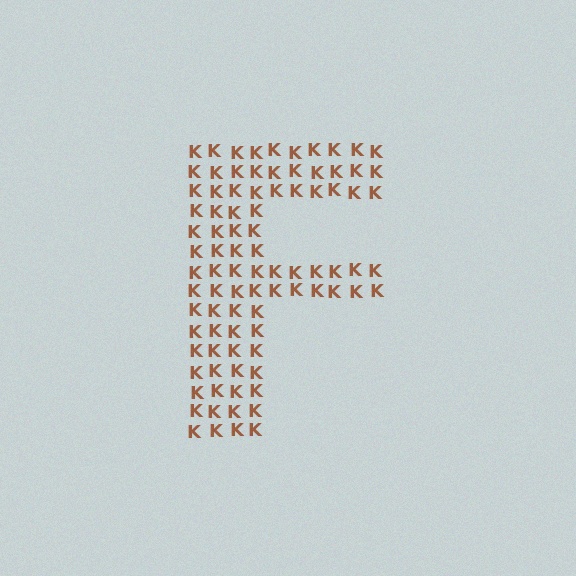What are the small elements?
The small elements are letter K's.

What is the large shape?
The large shape is the letter F.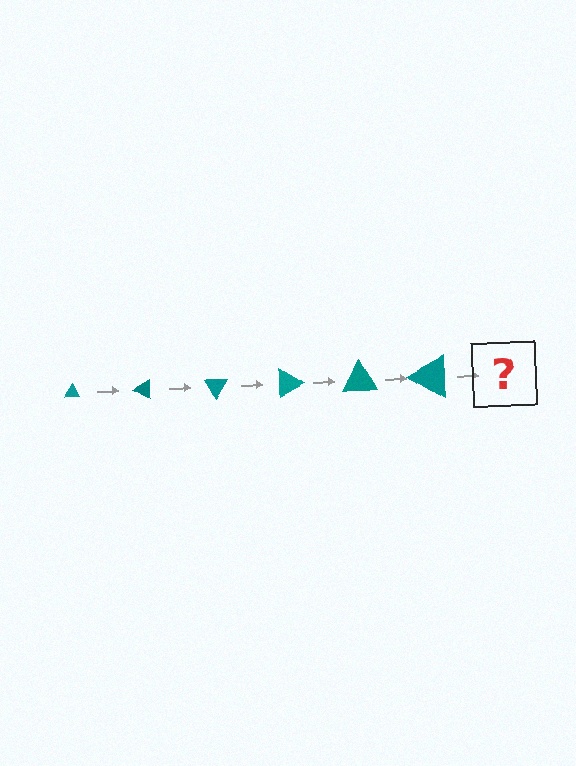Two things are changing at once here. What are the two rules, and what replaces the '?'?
The two rules are that the triangle grows larger each step and it rotates 30 degrees each step. The '?' should be a triangle, larger than the previous one and rotated 180 degrees from the start.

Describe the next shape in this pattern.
It should be a triangle, larger than the previous one and rotated 180 degrees from the start.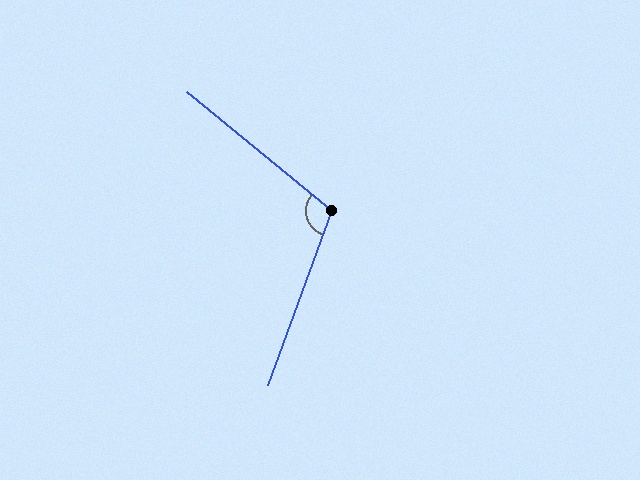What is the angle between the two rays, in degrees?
Approximately 109 degrees.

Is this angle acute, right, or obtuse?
It is obtuse.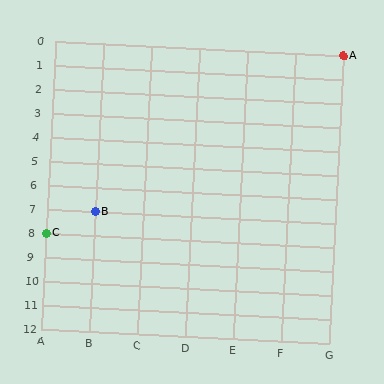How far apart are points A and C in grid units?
Points A and C are 6 columns and 8 rows apart (about 10.0 grid units diagonally).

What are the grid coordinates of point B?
Point B is at grid coordinates (B, 7).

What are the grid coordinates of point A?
Point A is at grid coordinates (G, 0).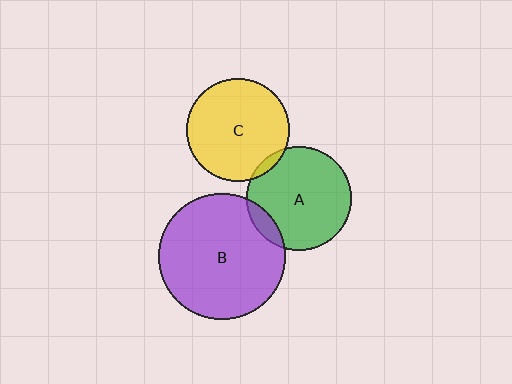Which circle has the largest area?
Circle B (purple).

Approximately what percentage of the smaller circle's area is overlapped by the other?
Approximately 5%.